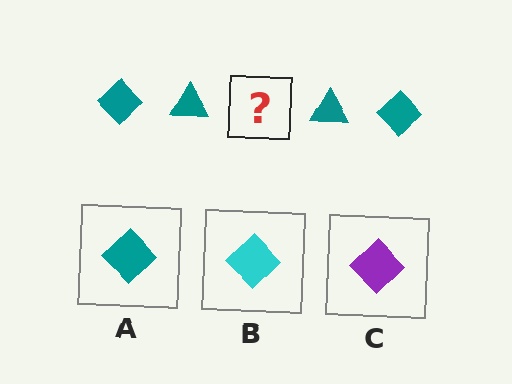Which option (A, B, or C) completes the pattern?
A.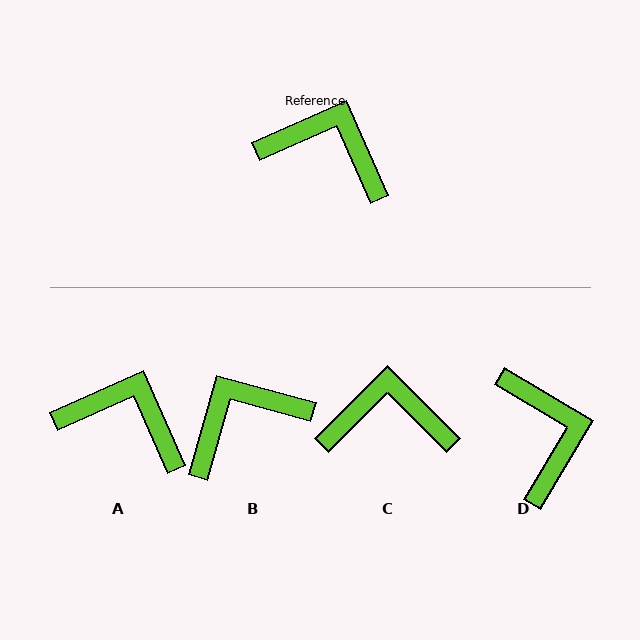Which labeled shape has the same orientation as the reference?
A.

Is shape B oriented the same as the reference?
No, it is off by about 51 degrees.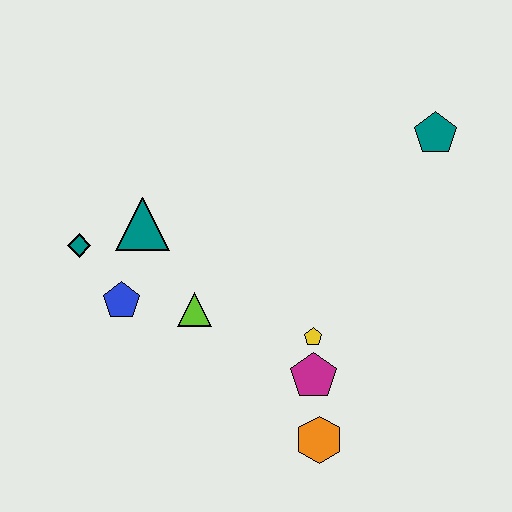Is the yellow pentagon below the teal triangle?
Yes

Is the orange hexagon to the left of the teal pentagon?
Yes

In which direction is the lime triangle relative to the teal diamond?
The lime triangle is to the right of the teal diamond.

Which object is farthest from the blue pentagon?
The teal pentagon is farthest from the blue pentagon.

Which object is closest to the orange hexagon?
The magenta pentagon is closest to the orange hexagon.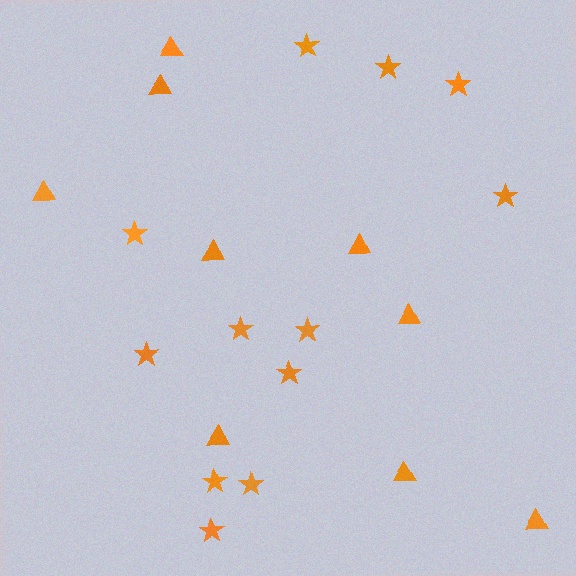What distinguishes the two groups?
There are 2 groups: one group of stars (12) and one group of triangles (9).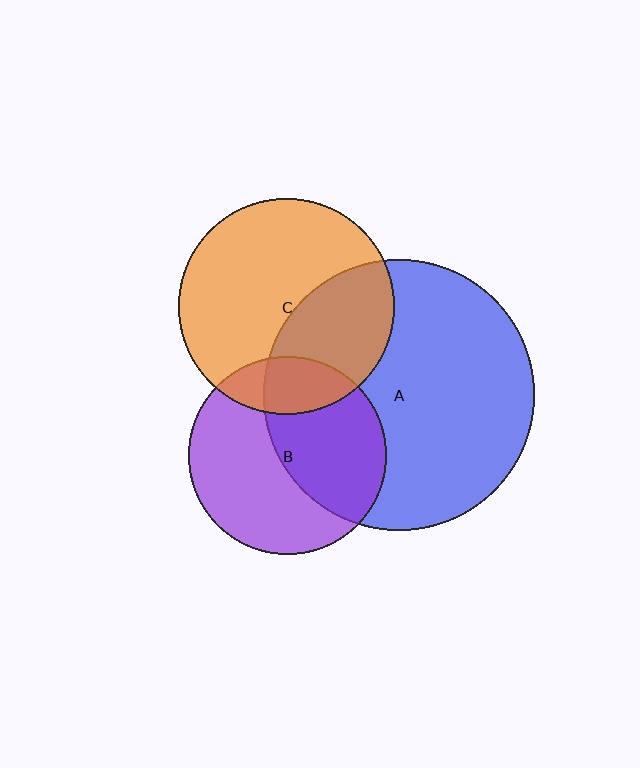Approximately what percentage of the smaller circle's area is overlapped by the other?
Approximately 35%.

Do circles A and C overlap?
Yes.